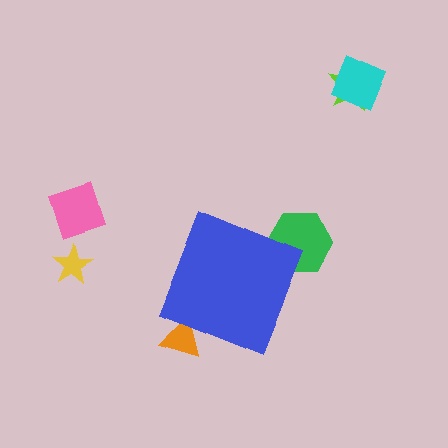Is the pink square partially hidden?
No, the pink square is fully visible.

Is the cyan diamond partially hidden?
No, the cyan diamond is fully visible.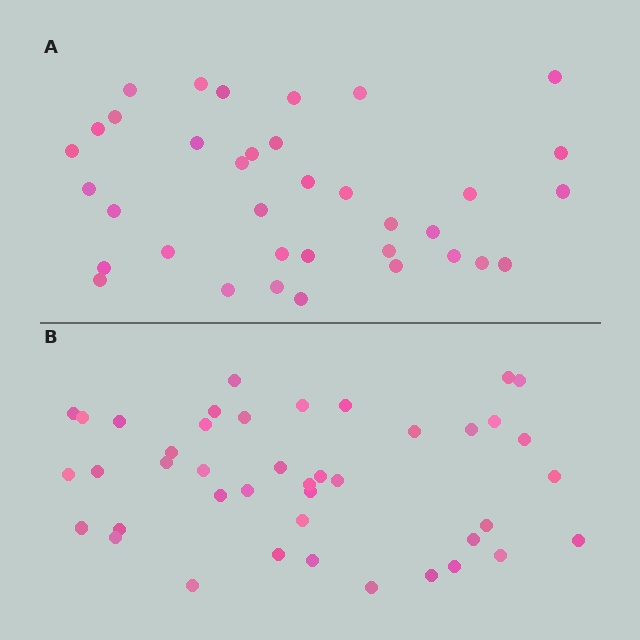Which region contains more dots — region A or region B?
Region B (the bottom region) has more dots.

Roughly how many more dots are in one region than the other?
Region B has about 6 more dots than region A.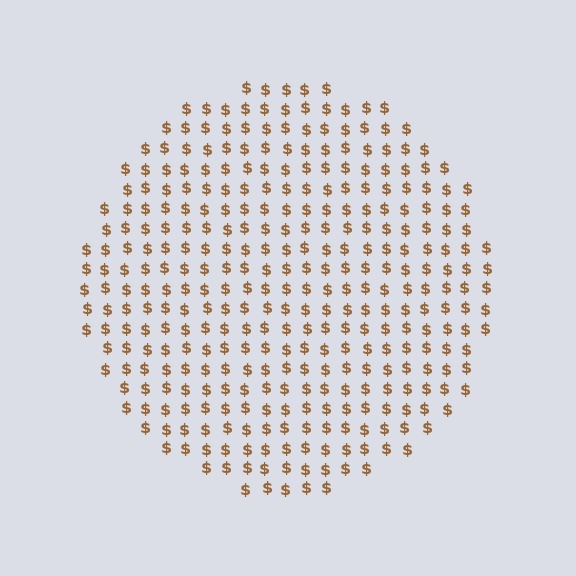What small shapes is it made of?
It is made of small dollar signs.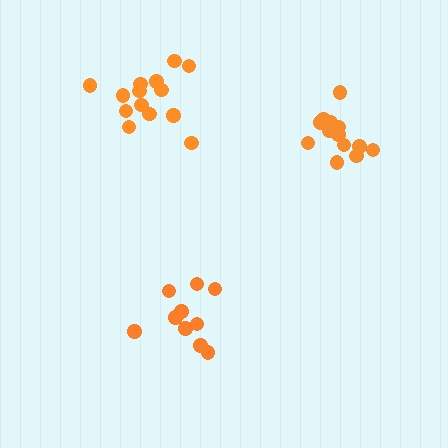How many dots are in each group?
Group 1: 10 dots, Group 2: 14 dots, Group 3: 13 dots (37 total).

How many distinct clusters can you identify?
There are 3 distinct clusters.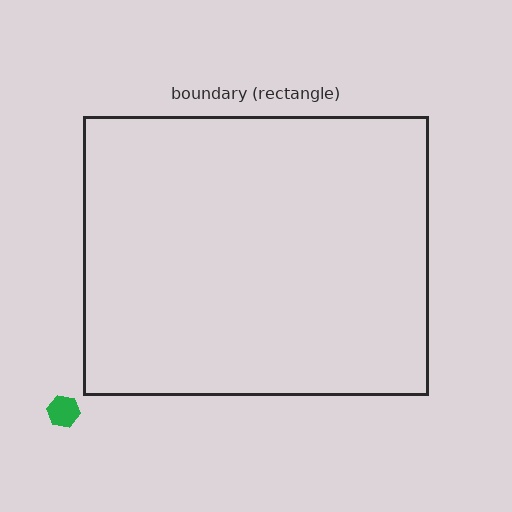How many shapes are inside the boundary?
0 inside, 1 outside.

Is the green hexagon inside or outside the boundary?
Outside.